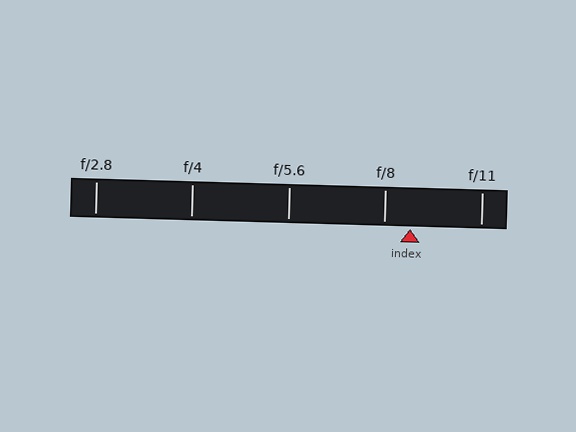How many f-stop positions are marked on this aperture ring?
There are 5 f-stop positions marked.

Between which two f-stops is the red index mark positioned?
The index mark is between f/8 and f/11.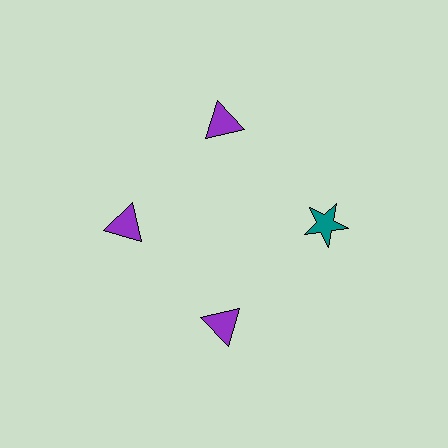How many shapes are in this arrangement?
There are 4 shapes arranged in a ring pattern.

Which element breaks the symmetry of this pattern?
The teal star at roughly the 3 o'clock position breaks the symmetry. All other shapes are purple triangles.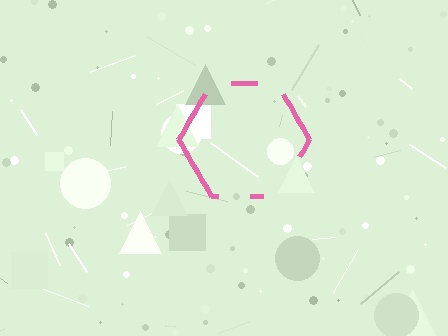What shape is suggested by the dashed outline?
The dashed outline suggests a hexagon.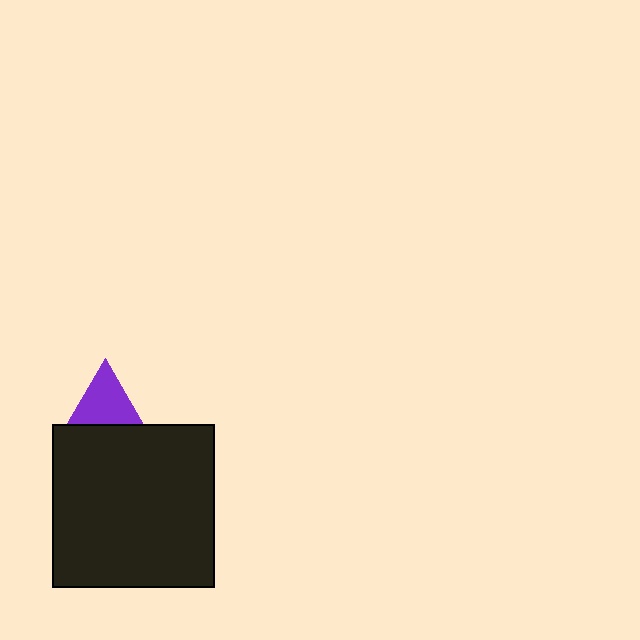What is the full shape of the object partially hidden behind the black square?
The partially hidden object is a purple triangle.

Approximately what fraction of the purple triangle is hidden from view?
Roughly 38% of the purple triangle is hidden behind the black square.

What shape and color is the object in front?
The object in front is a black square.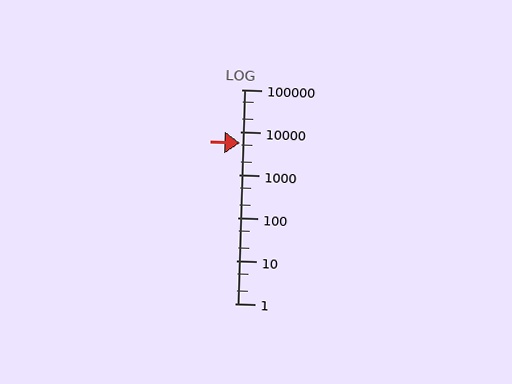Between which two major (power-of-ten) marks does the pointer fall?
The pointer is between 1000 and 10000.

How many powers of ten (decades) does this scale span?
The scale spans 5 decades, from 1 to 100000.